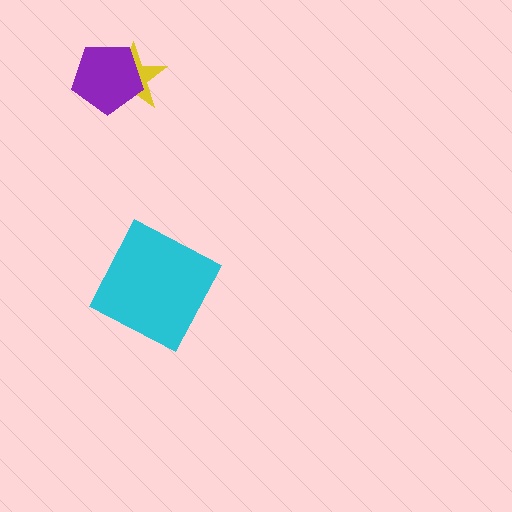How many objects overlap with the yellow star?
1 object overlaps with the yellow star.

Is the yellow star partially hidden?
Yes, it is partially covered by another shape.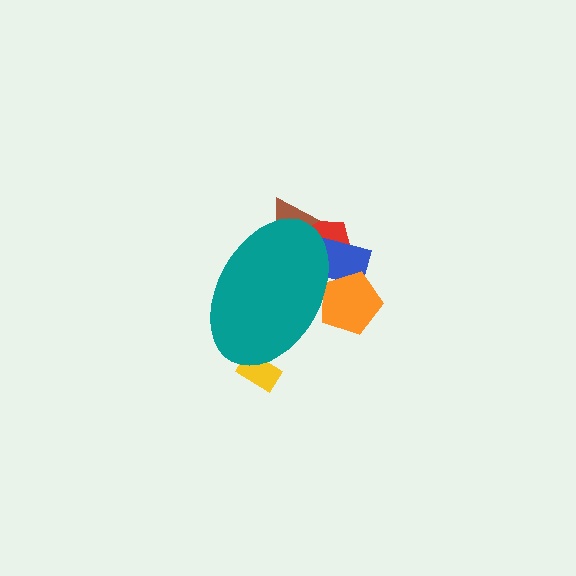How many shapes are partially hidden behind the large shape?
5 shapes are partially hidden.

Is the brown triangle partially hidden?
Yes, the brown triangle is partially hidden behind the teal ellipse.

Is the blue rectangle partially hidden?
Yes, the blue rectangle is partially hidden behind the teal ellipse.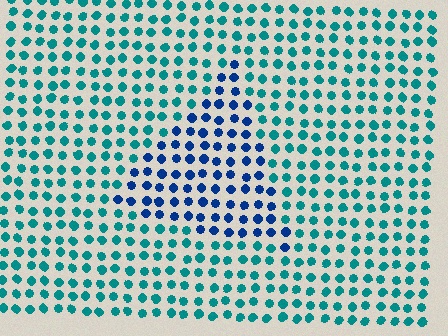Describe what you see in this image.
The image is filled with small teal elements in a uniform arrangement. A triangle-shaped region is visible where the elements are tinted to a slightly different hue, forming a subtle color boundary.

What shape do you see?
I see a triangle.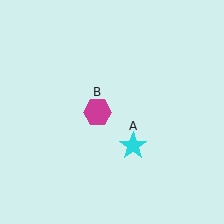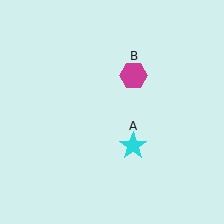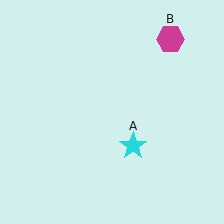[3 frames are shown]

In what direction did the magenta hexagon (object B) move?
The magenta hexagon (object B) moved up and to the right.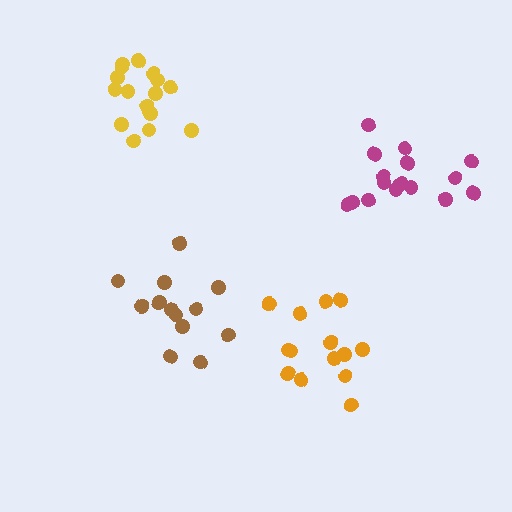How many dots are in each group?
Group 1: 13 dots, Group 2: 17 dots, Group 3: 14 dots, Group 4: 17 dots (61 total).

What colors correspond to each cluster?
The clusters are colored: brown, yellow, orange, magenta.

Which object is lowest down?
The orange cluster is bottommost.